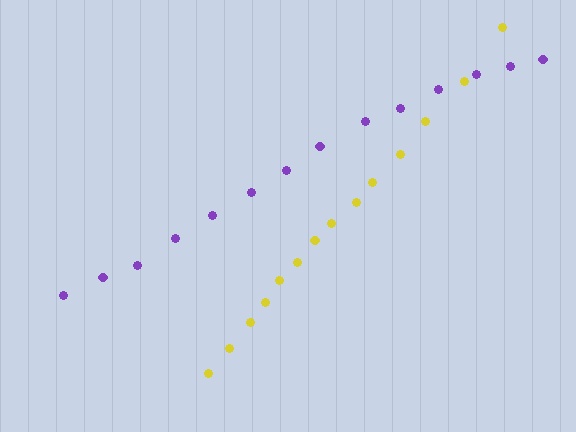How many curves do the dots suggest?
There are 2 distinct paths.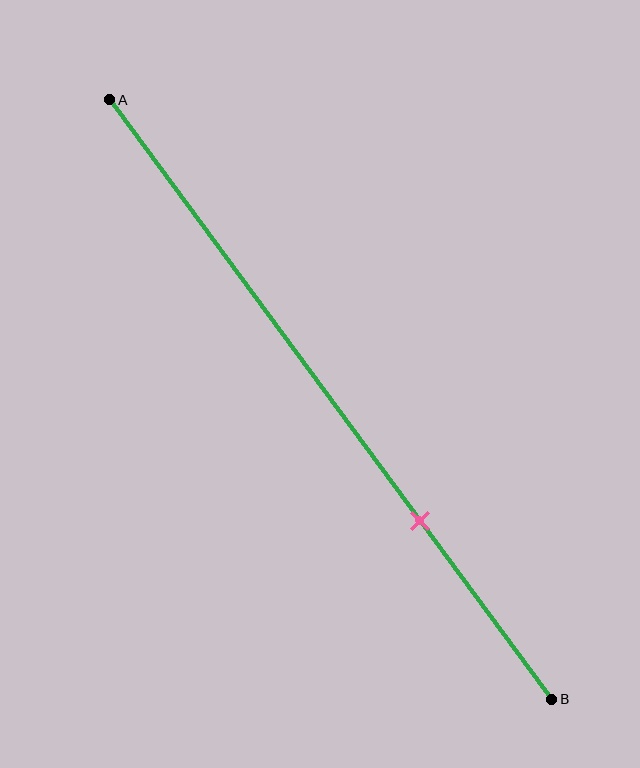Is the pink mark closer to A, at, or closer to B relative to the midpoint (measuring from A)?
The pink mark is closer to point B than the midpoint of segment AB.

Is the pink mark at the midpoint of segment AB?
No, the mark is at about 70% from A, not at the 50% midpoint.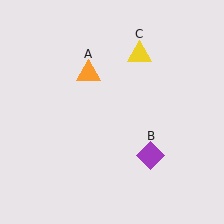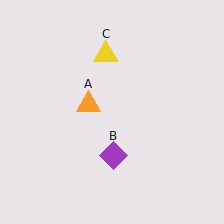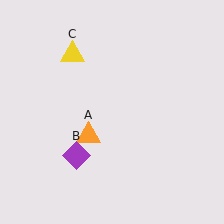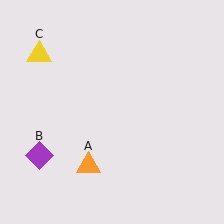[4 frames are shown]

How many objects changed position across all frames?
3 objects changed position: orange triangle (object A), purple diamond (object B), yellow triangle (object C).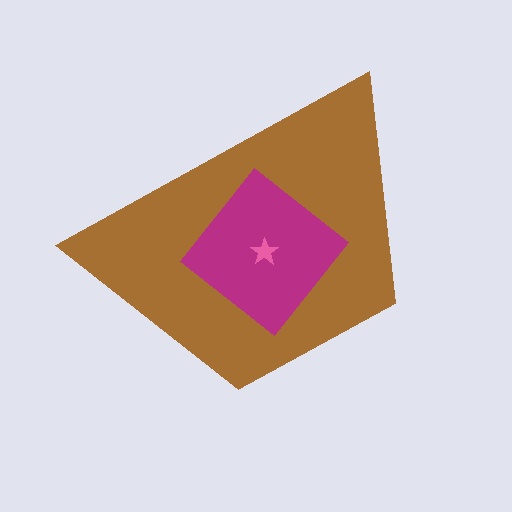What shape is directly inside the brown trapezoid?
The magenta diamond.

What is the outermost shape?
The brown trapezoid.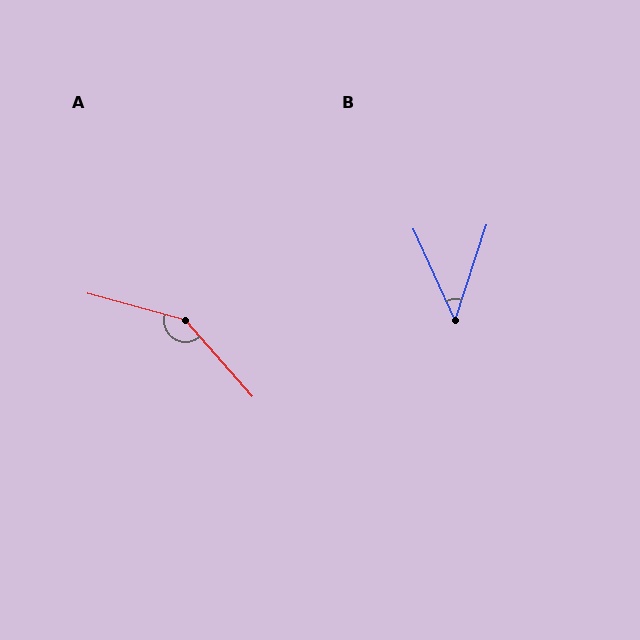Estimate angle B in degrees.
Approximately 43 degrees.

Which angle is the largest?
A, at approximately 147 degrees.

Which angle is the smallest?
B, at approximately 43 degrees.